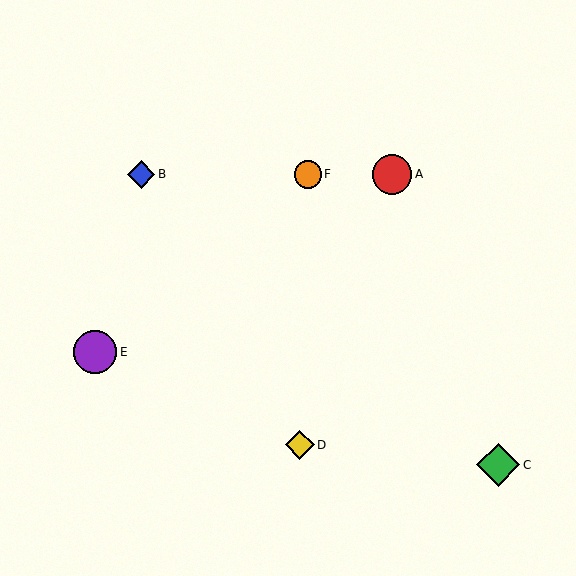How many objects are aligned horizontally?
3 objects (A, B, F) are aligned horizontally.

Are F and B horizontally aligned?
Yes, both are at y≈174.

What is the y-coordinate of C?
Object C is at y≈465.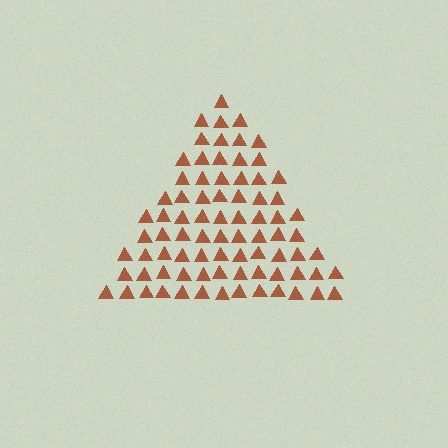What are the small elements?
The small elements are triangles.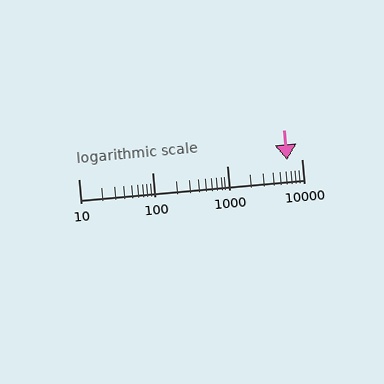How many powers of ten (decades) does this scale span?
The scale spans 3 decades, from 10 to 10000.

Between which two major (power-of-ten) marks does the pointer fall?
The pointer is between 1000 and 10000.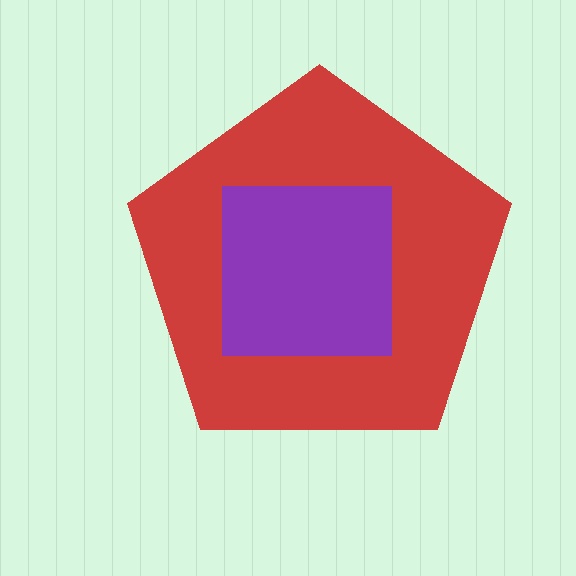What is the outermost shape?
The red pentagon.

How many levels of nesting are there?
2.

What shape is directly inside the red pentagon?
The purple square.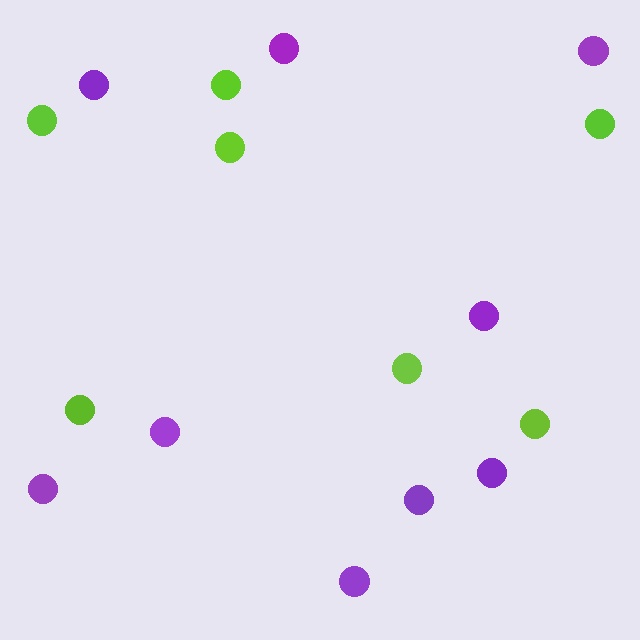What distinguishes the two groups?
There are 2 groups: one group of lime circles (7) and one group of purple circles (9).